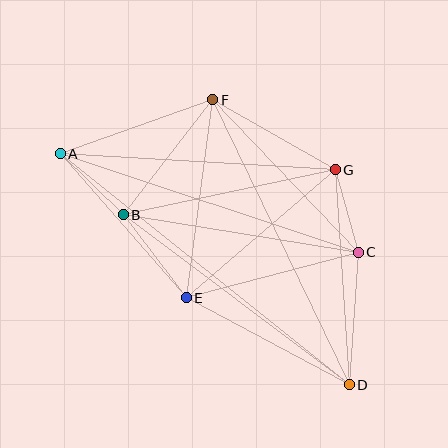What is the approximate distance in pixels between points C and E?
The distance between C and E is approximately 178 pixels.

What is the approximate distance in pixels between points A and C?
The distance between A and C is approximately 314 pixels.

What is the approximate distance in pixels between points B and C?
The distance between B and C is approximately 238 pixels.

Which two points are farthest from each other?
Points A and D are farthest from each other.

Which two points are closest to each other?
Points C and G are closest to each other.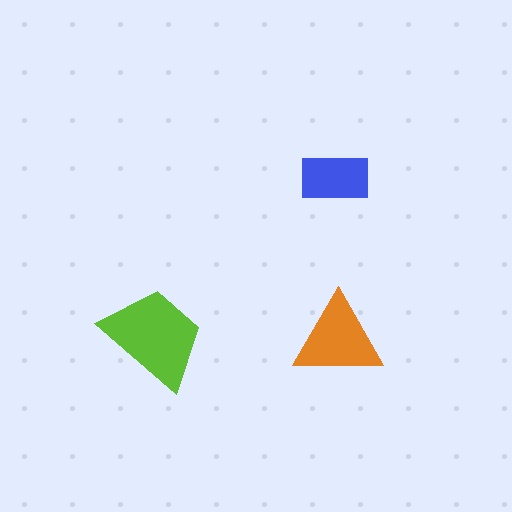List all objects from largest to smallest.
The lime trapezoid, the orange triangle, the blue rectangle.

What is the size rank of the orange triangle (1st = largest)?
2nd.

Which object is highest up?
The blue rectangle is topmost.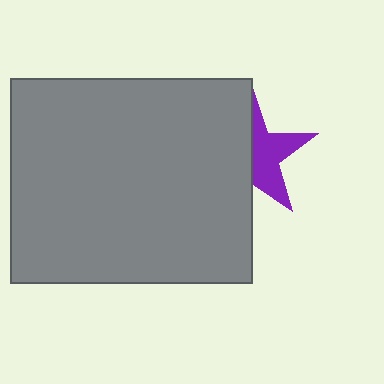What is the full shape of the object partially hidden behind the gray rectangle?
The partially hidden object is a purple star.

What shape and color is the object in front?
The object in front is a gray rectangle.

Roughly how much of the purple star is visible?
About half of it is visible (roughly 46%).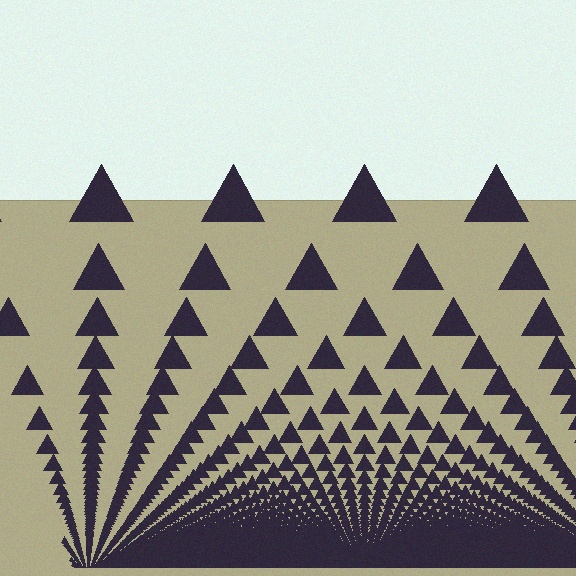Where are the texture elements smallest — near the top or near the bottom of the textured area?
Near the bottom.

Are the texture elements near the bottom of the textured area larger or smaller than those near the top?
Smaller. The gradient is inverted — elements near the bottom are smaller and denser.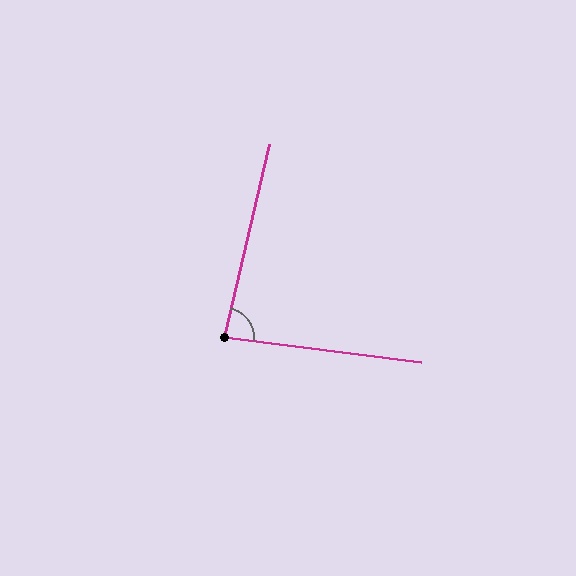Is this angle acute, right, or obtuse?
It is acute.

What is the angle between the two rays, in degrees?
Approximately 84 degrees.